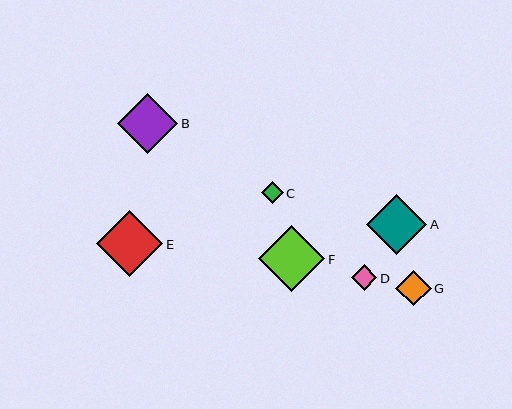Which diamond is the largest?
Diamond E is the largest with a size of approximately 66 pixels.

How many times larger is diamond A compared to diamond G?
Diamond A is approximately 1.7 times the size of diamond G.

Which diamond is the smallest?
Diamond C is the smallest with a size of approximately 22 pixels.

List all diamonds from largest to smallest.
From largest to smallest: E, F, A, B, G, D, C.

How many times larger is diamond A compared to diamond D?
Diamond A is approximately 2.4 times the size of diamond D.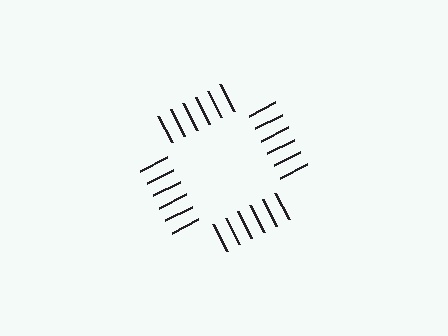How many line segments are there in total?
24 — 6 along each of the 4 edges.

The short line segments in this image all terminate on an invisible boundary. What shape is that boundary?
An illusory square — the line segments terminate on its edges but no continuous stroke is drawn.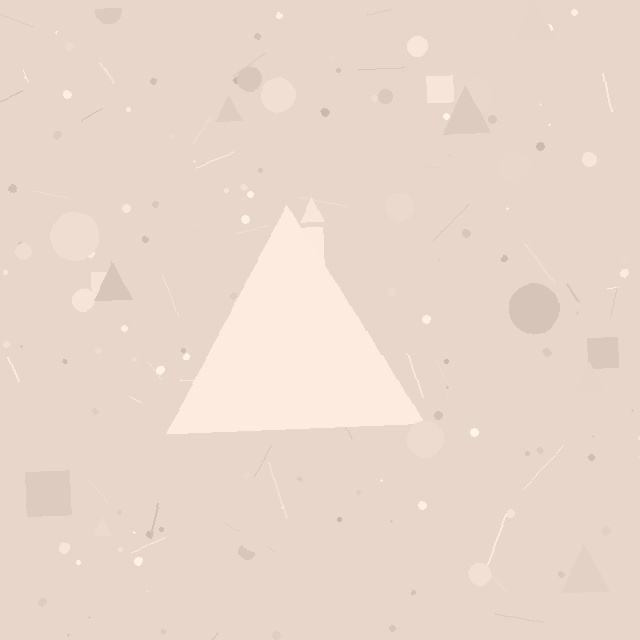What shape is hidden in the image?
A triangle is hidden in the image.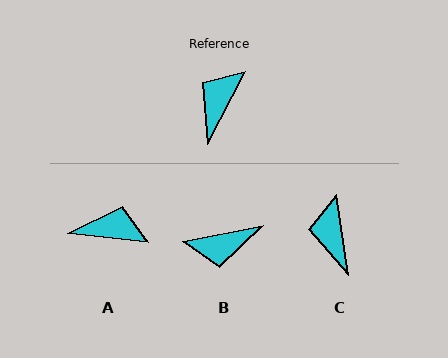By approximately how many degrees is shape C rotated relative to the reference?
Approximately 36 degrees counter-clockwise.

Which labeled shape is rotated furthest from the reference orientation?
B, about 129 degrees away.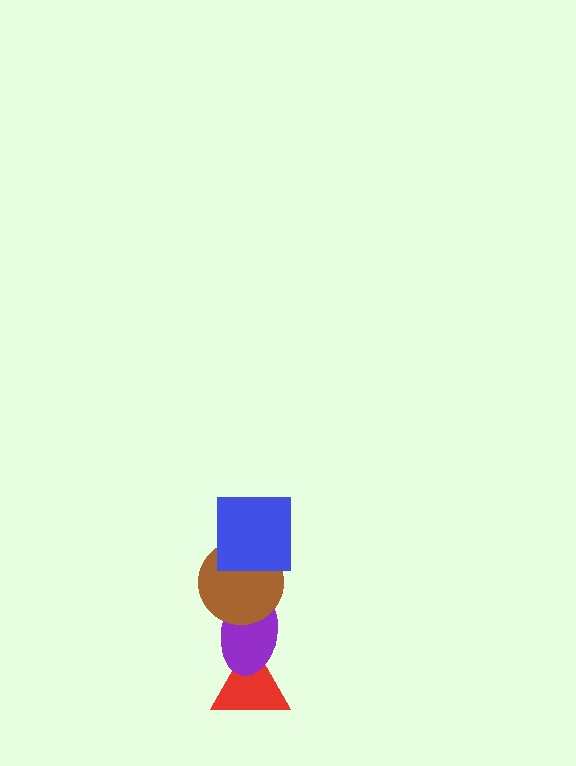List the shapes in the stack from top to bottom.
From top to bottom: the blue square, the brown circle, the purple ellipse, the red triangle.